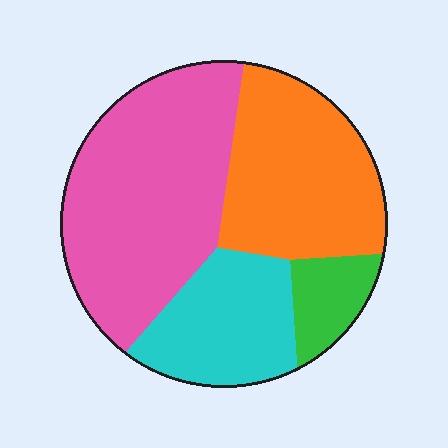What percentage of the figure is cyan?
Cyan takes up less than a quarter of the figure.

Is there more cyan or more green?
Cyan.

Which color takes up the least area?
Green, at roughly 10%.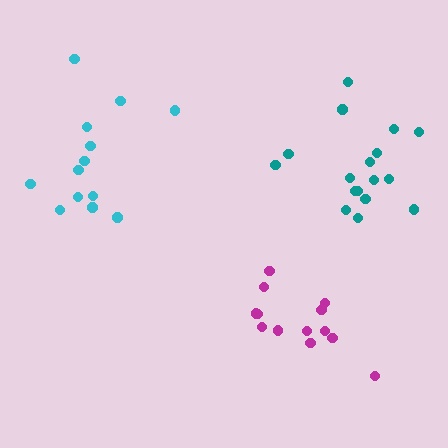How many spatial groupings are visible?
There are 3 spatial groupings.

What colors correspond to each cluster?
The clusters are colored: cyan, teal, magenta.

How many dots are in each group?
Group 1: 13 dots, Group 2: 17 dots, Group 3: 13 dots (43 total).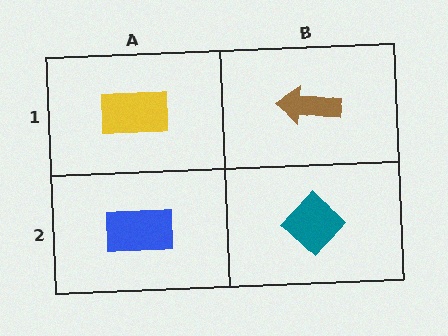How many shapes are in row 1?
2 shapes.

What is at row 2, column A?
A blue rectangle.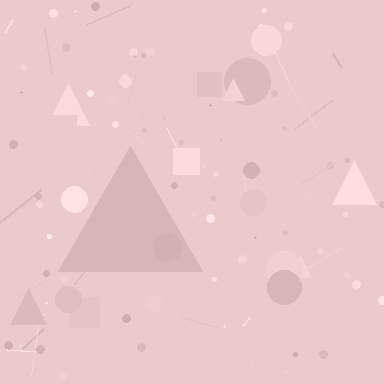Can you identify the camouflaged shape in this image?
The camouflaged shape is a triangle.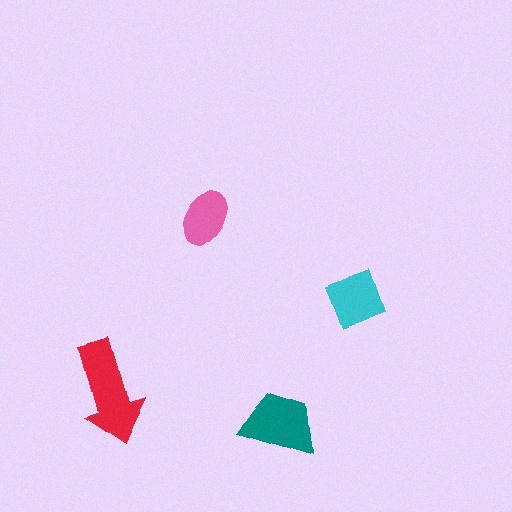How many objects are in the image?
There are 4 objects in the image.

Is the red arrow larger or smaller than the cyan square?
Larger.